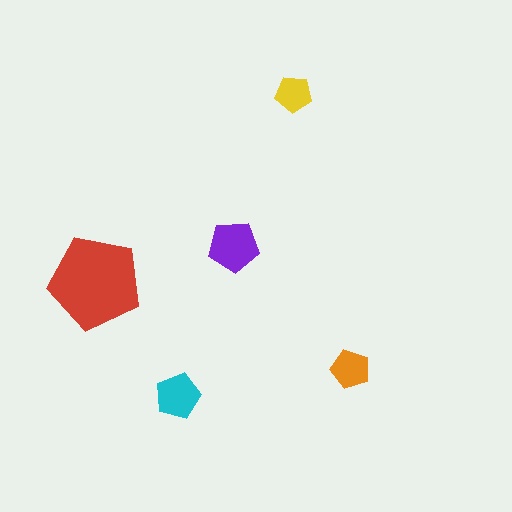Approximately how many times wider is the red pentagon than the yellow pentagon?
About 2.5 times wider.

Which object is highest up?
The yellow pentagon is topmost.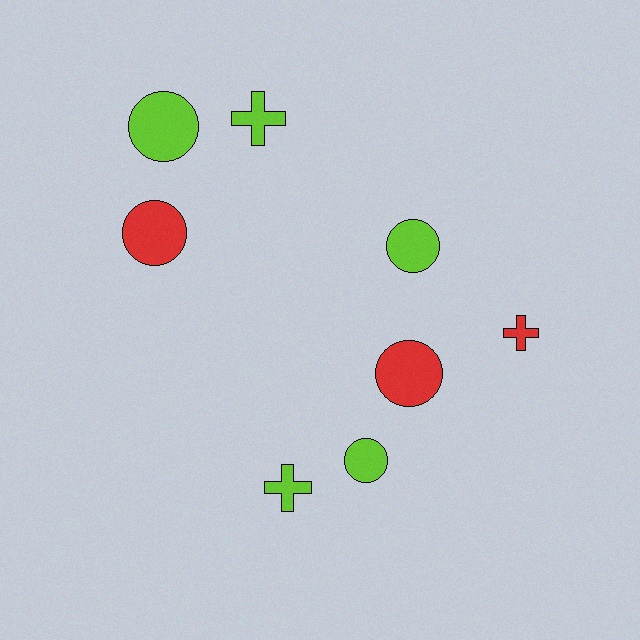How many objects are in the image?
There are 8 objects.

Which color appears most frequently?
Lime, with 5 objects.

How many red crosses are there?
There is 1 red cross.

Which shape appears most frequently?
Circle, with 5 objects.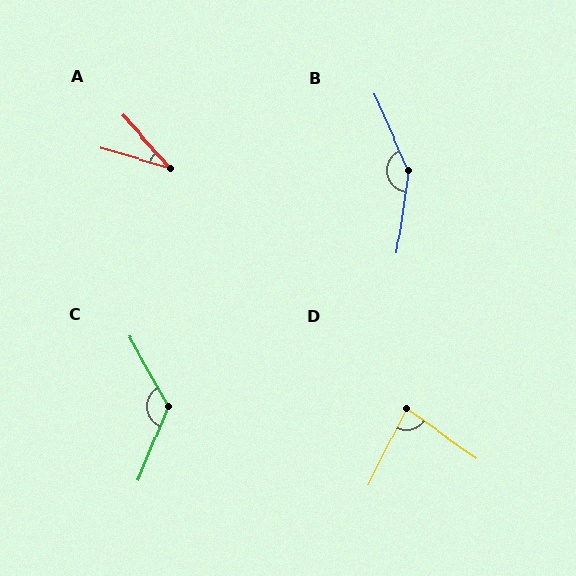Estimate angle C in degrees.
Approximately 129 degrees.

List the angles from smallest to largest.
A (32°), D (82°), C (129°), B (148°).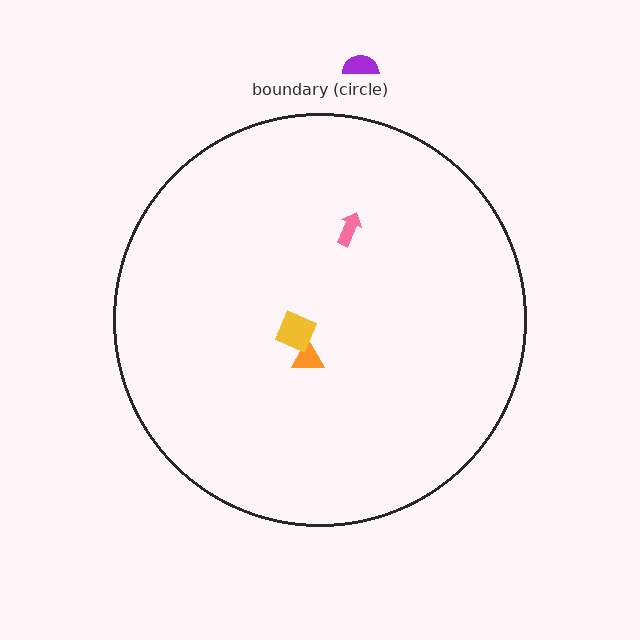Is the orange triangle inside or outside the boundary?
Inside.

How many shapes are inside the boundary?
3 inside, 1 outside.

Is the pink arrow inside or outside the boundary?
Inside.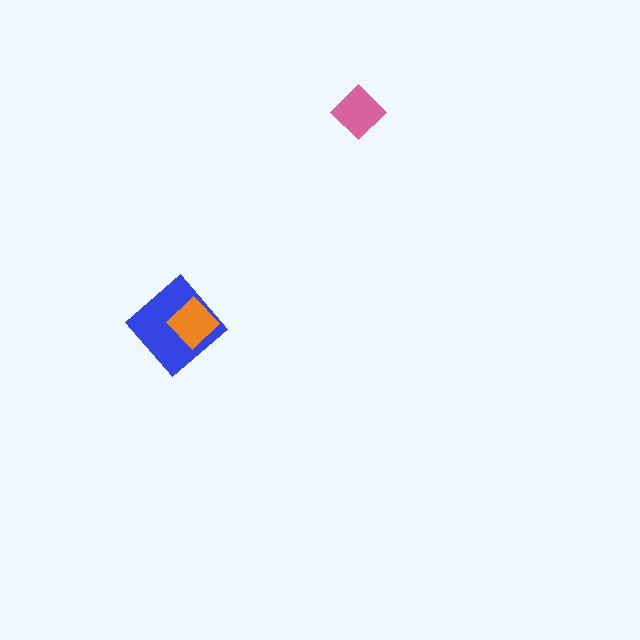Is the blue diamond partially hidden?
Yes, it is partially covered by another shape.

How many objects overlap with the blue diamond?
1 object overlaps with the blue diamond.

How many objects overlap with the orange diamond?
1 object overlaps with the orange diamond.